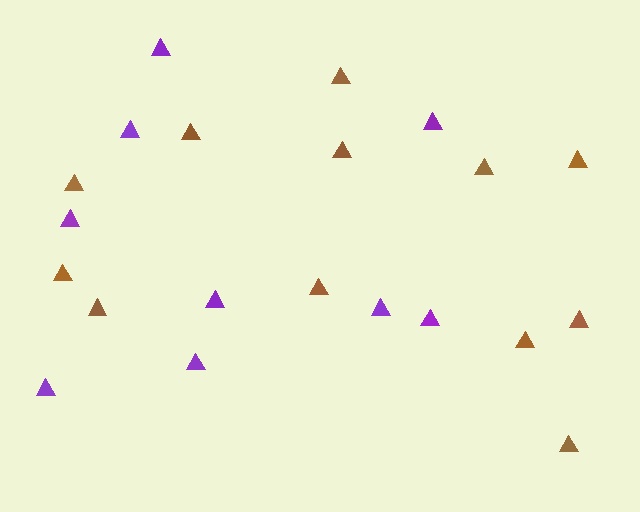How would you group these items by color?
There are 2 groups: one group of purple triangles (9) and one group of brown triangles (12).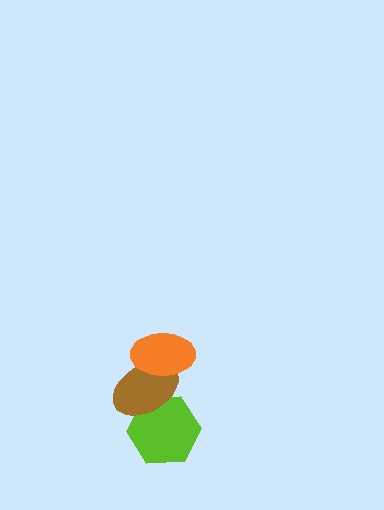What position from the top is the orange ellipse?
The orange ellipse is 1st from the top.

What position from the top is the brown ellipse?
The brown ellipse is 2nd from the top.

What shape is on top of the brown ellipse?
The orange ellipse is on top of the brown ellipse.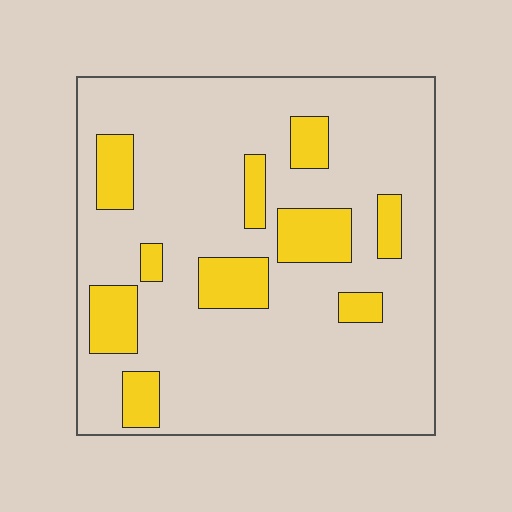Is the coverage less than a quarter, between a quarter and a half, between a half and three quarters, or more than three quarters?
Less than a quarter.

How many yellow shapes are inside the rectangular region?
10.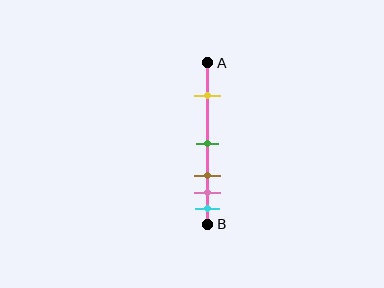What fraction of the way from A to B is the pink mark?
The pink mark is approximately 80% (0.8) of the way from A to B.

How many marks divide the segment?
There are 5 marks dividing the segment.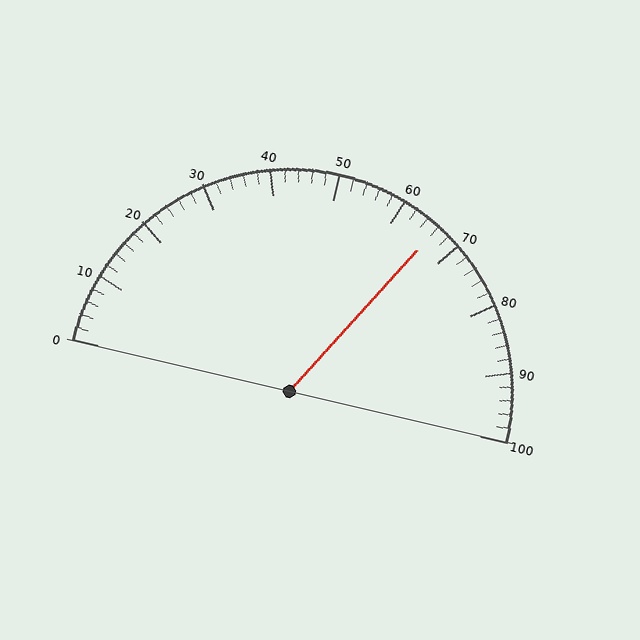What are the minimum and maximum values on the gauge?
The gauge ranges from 0 to 100.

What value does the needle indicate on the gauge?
The needle indicates approximately 66.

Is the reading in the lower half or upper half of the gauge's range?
The reading is in the upper half of the range (0 to 100).